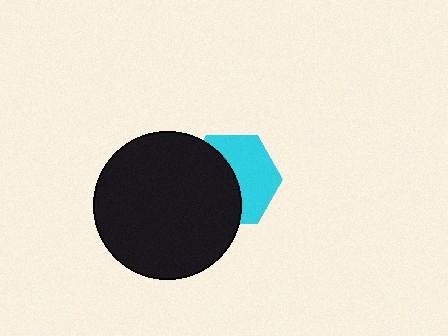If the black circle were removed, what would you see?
You would see the complete cyan hexagon.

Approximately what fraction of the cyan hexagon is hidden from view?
Roughly 49% of the cyan hexagon is hidden behind the black circle.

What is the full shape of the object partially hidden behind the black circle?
The partially hidden object is a cyan hexagon.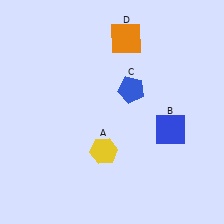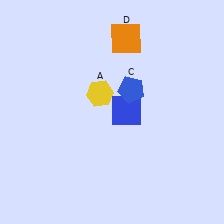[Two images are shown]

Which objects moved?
The objects that moved are: the yellow hexagon (A), the blue square (B).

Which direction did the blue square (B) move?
The blue square (B) moved left.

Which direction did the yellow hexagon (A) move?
The yellow hexagon (A) moved up.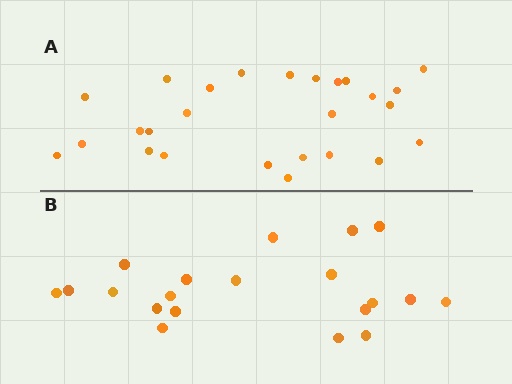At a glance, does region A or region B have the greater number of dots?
Region A (the top region) has more dots.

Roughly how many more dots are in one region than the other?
Region A has about 6 more dots than region B.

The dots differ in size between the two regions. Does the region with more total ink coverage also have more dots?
No. Region B has more total ink coverage because its dots are larger, but region A actually contains more individual dots. Total area can be misleading — the number of items is what matters here.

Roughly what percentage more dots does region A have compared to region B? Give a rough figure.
About 30% more.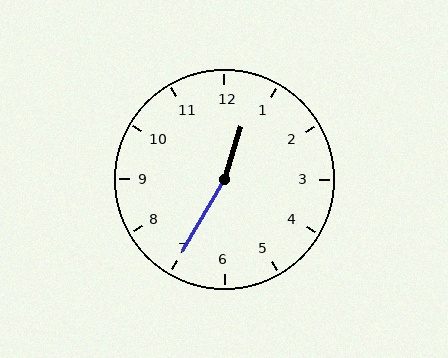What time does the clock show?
12:35.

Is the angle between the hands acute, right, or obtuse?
It is obtuse.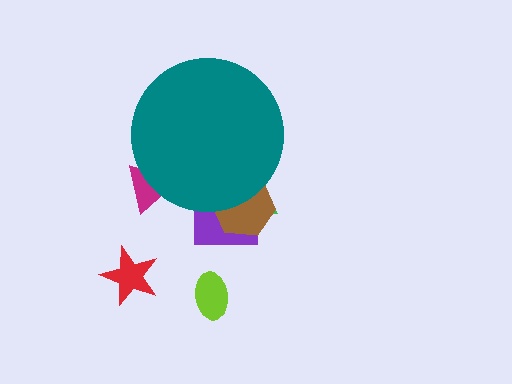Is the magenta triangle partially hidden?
Yes, the magenta triangle is partially hidden behind the teal circle.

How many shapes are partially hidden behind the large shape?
4 shapes are partially hidden.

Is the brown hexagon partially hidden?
Yes, the brown hexagon is partially hidden behind the teal circle.